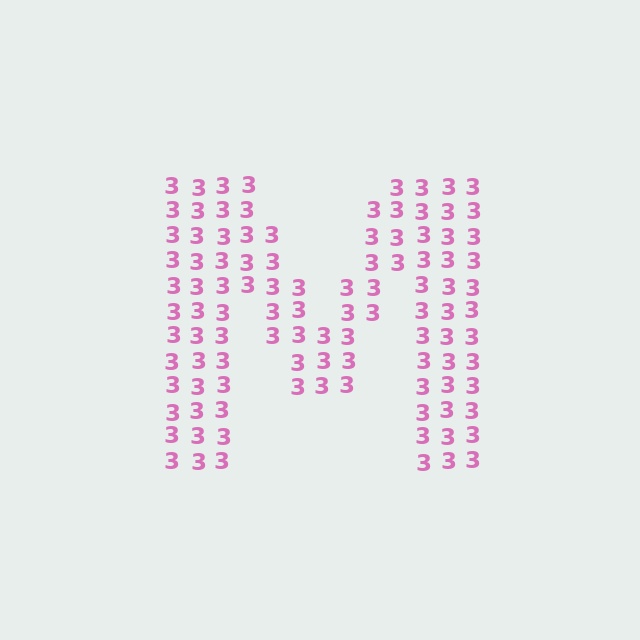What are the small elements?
The small elements are digit 3's.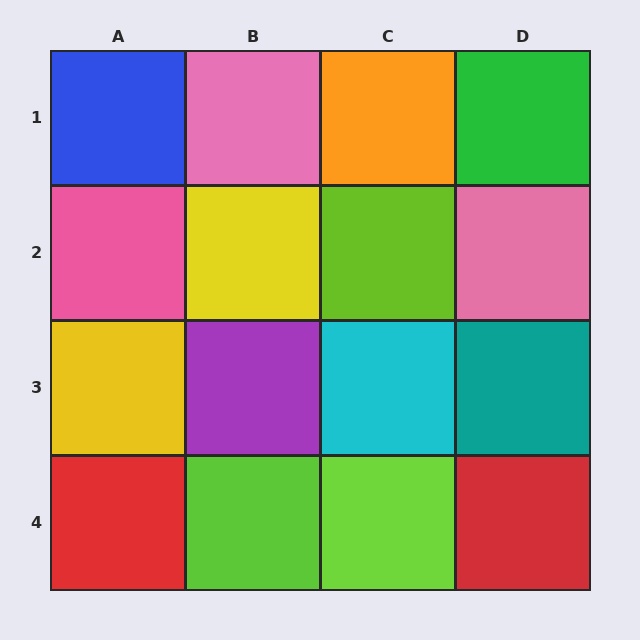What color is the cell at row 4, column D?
Red.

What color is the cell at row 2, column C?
Lime.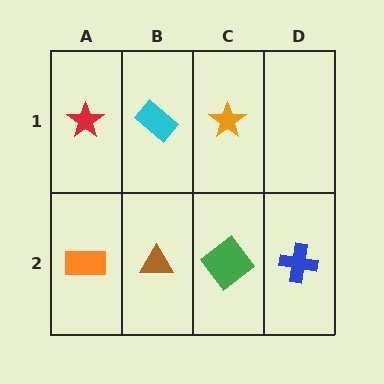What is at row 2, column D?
A blue cross.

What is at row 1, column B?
A cyan rectangle.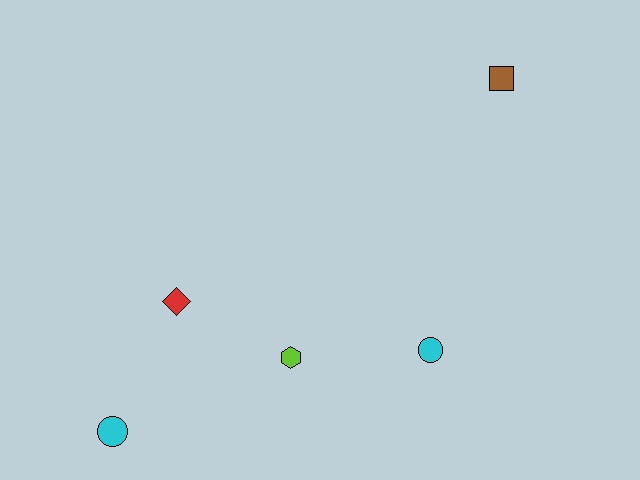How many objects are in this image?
There are 5 objects.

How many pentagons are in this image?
There are no pentagons.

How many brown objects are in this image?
There is 1 brown object.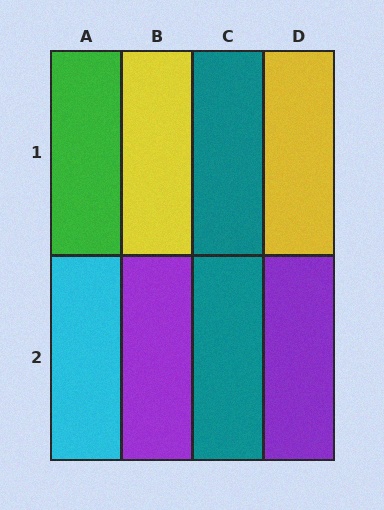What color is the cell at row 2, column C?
Teal.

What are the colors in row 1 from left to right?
Green, yellow, teal, yellow.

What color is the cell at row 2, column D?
Purple.